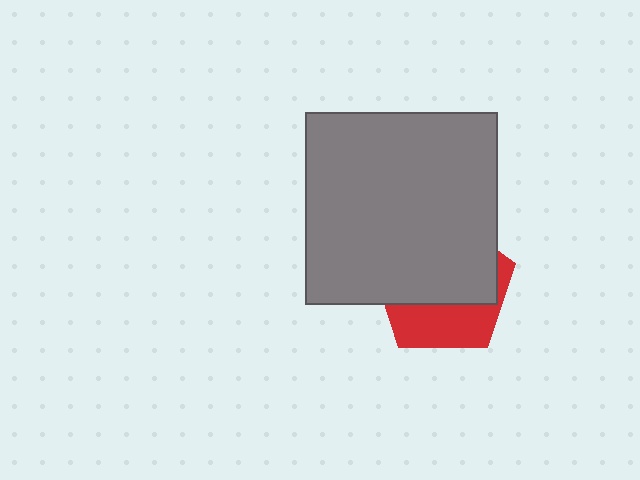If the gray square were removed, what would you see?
You would see the complete red pentagon.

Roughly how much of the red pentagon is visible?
A small part of it is visible (roughly 36%).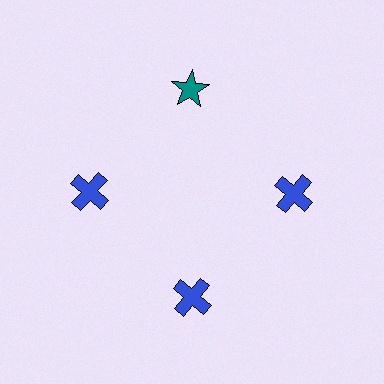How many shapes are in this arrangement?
There are 4 shapes arranged in a ring pattern.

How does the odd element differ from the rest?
It differs in both color (teal instead of blue) and shape (star instead of cross).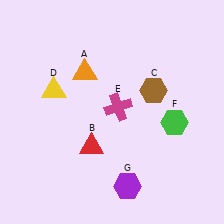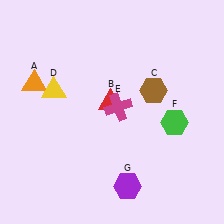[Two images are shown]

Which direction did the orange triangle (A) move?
The orange triangle (A) moved left.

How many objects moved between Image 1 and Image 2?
2 objects moved between the two images.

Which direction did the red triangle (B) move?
The red triangle (B) moved up.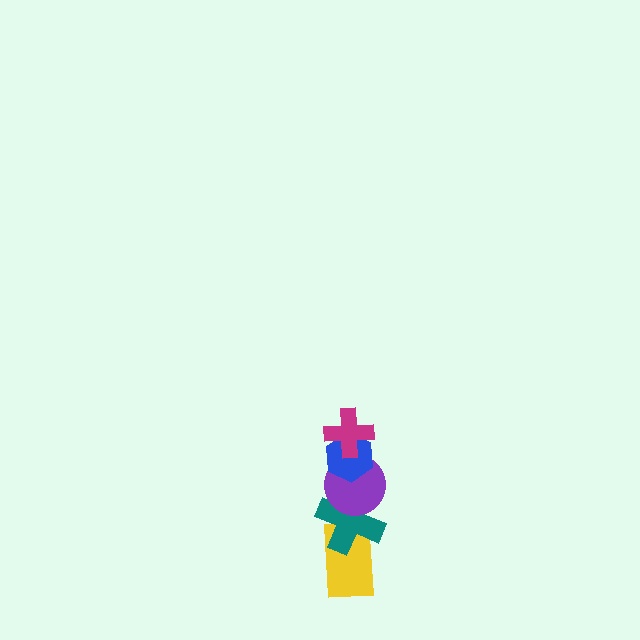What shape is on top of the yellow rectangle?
The teal cross is on top of the yellow rectangle.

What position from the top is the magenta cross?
The magenta cross is 1st from the top.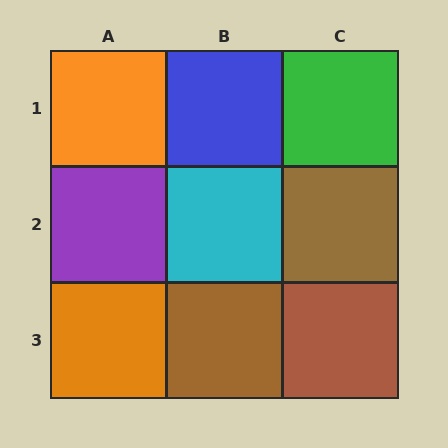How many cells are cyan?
1 cell is cyan.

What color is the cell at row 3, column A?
Orange.